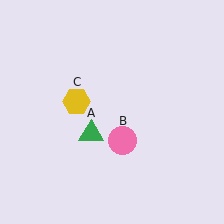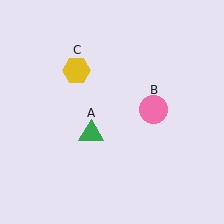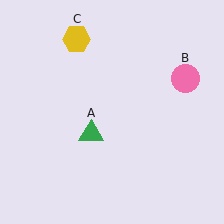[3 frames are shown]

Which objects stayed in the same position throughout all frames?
Green triangle (object A) remained stationary.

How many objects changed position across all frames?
2 objects changed position: pink circle (object B), yellow hexagon (object C).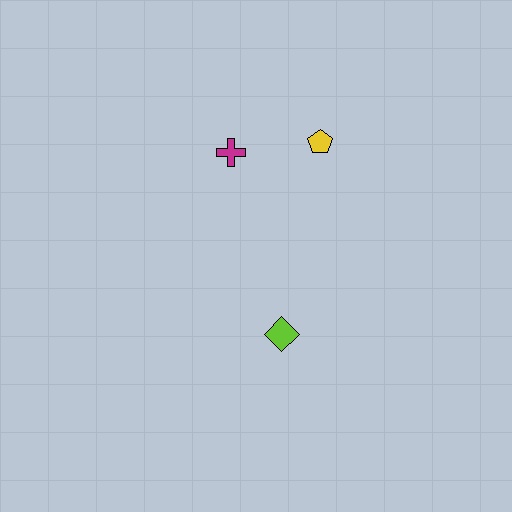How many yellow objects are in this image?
There is 1 yellow object.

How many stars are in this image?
There are no stars.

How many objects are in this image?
There are 3 objects.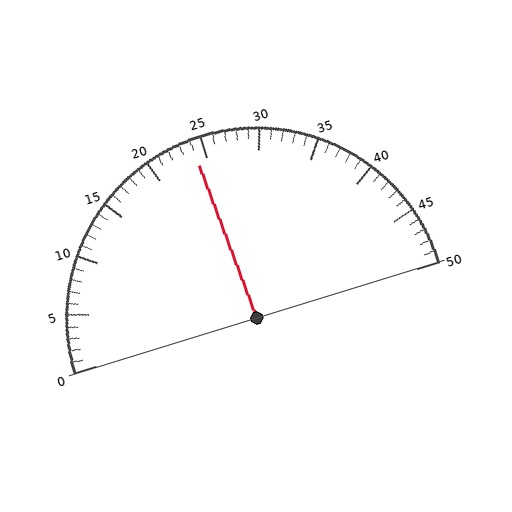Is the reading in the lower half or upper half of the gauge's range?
The reading is in the lower half of the range (0 to 50).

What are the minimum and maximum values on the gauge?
The gauge ranges from 0 to 50.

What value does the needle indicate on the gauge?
The needle indicates approximately 24.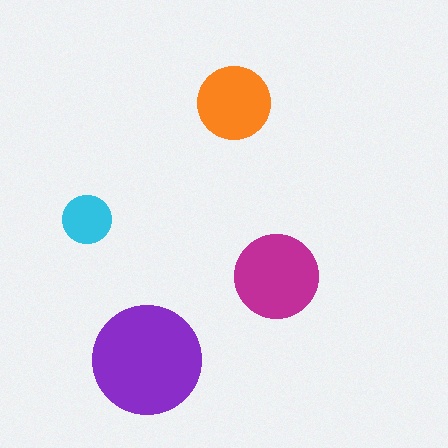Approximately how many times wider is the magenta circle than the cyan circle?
About 1.5 times wider.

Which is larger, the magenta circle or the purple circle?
The purple one.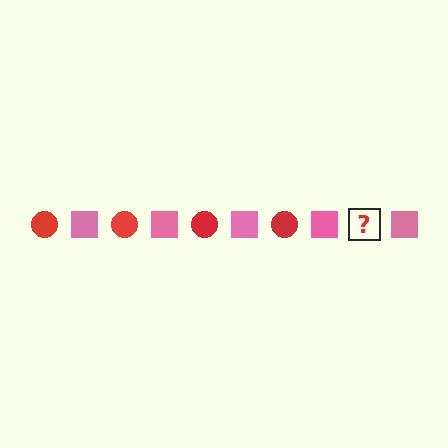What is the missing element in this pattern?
The missing element is a red circle.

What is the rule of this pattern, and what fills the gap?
The rule is that the pattern alternates between red circle and pink square. The gap should be filled with a red circle.